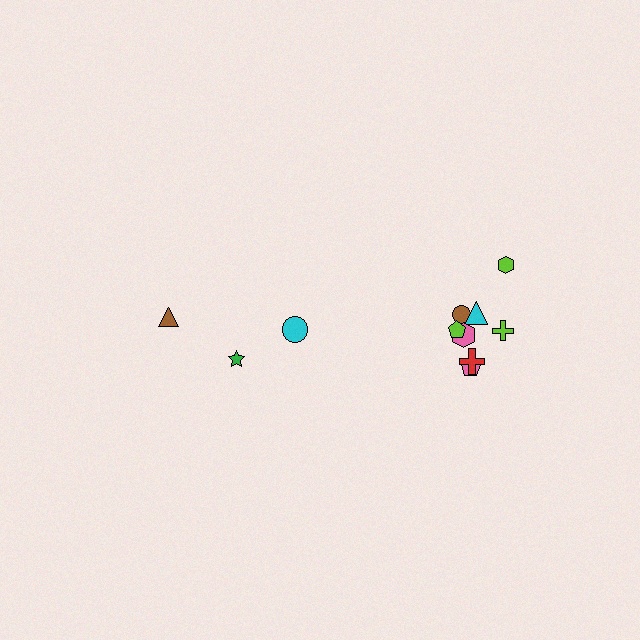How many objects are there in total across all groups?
There are 11 objects.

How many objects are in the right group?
There are 8 objects.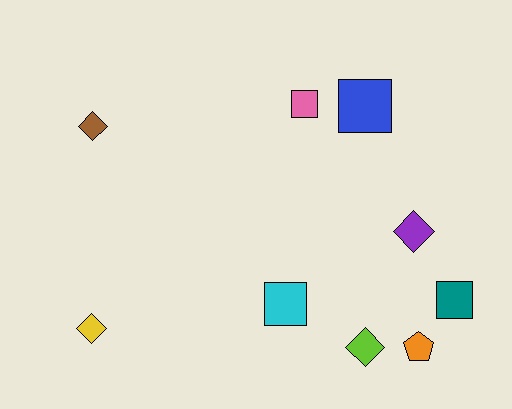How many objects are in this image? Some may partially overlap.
There are 9 objects.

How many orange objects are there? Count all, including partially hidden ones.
There is 1 orange object.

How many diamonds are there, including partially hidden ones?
There are 4 diamonds.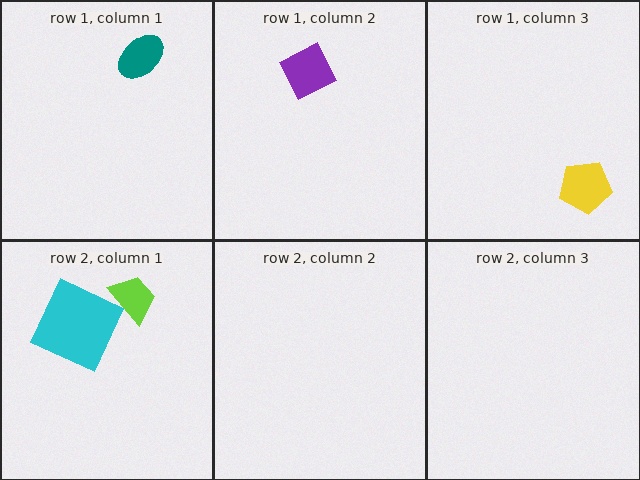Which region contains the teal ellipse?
The row 1, column 1 region.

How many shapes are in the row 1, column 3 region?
1.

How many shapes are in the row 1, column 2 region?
1.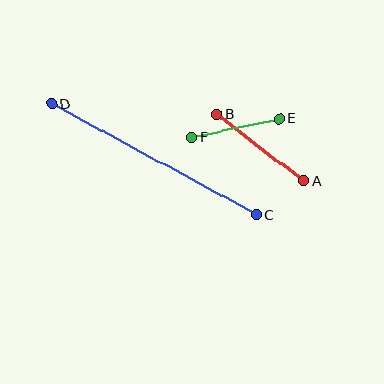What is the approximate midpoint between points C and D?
The midpoint is at approximately (154, 159) pixels.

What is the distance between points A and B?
The distance is approximately 109 pixels.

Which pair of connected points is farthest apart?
Points C and D are farthest apart.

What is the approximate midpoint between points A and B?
The midpoint is at approximately (260, 148) pixels.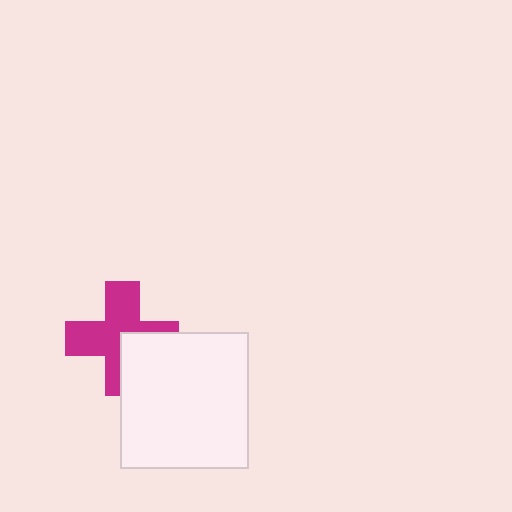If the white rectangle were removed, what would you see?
You would see the complete magenta cross.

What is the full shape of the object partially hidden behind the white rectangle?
The partially hidden object is a magenta cross.